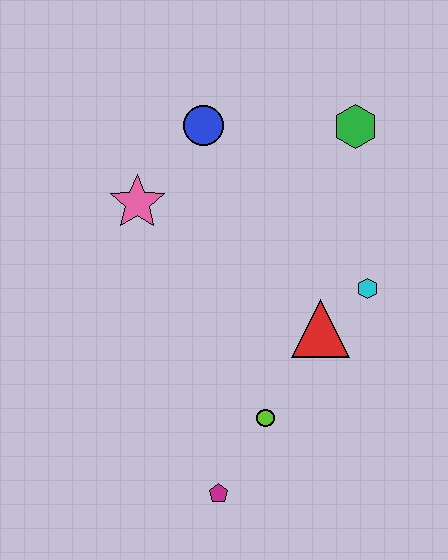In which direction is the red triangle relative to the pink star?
The red triangle is to the right of the pink star.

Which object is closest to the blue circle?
The pink star is closest to the blue circle.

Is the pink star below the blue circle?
Yes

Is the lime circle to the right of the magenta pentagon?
Yes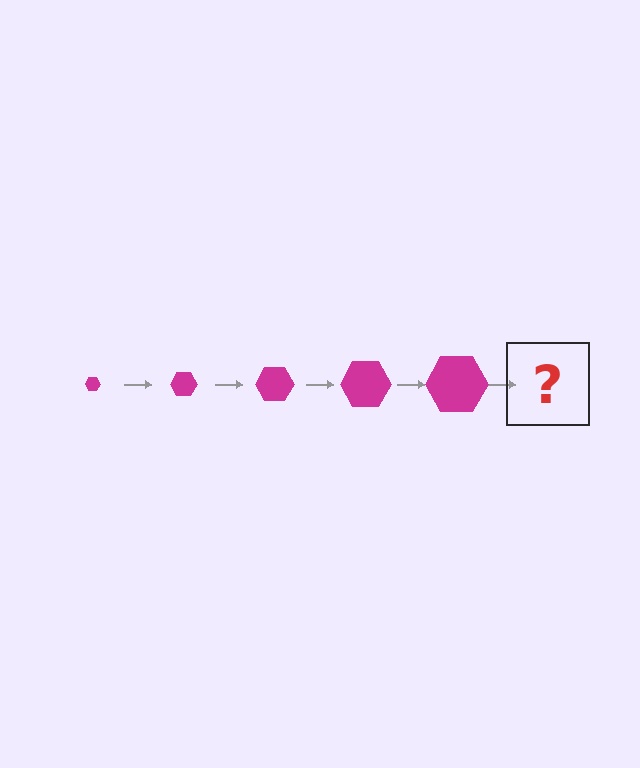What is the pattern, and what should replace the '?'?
The pattern is that the hexagon gets progressively larger each step. The '?' should be a magenta hexagon, larger than the previous one.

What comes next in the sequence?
The next element should be a magenta hexagon, larger than the previous one.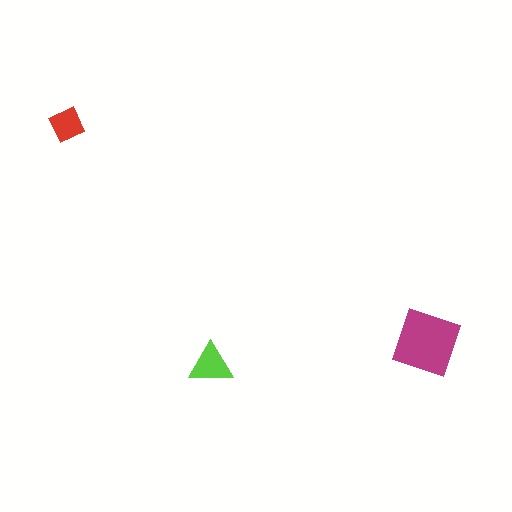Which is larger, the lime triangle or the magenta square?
The magenta square.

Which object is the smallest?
The red diamond.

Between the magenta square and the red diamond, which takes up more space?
The magenta square.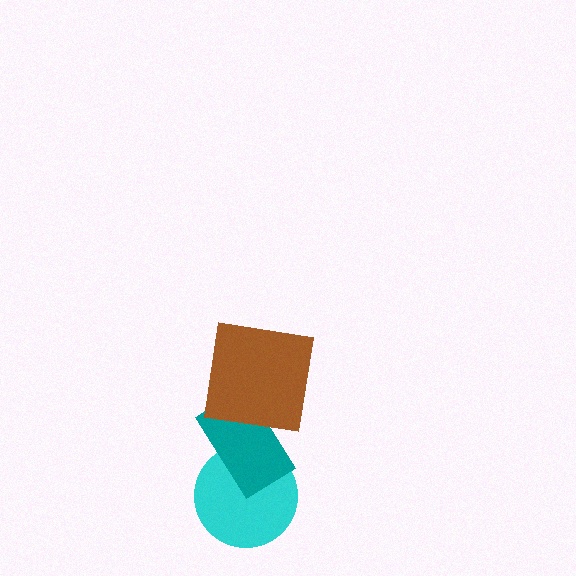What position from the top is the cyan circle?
The cyan circle is 3rd from the top.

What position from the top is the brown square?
The brown square is 1st from the top.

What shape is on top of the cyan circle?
The teal rectangle is on top of the cyan circle.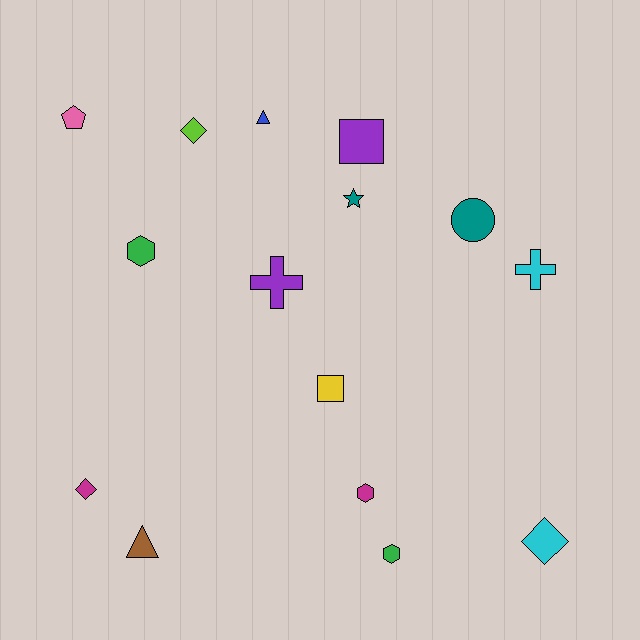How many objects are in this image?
There are 15 objects.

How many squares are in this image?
There are 2 squares.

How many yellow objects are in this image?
There is 1 yellow object.